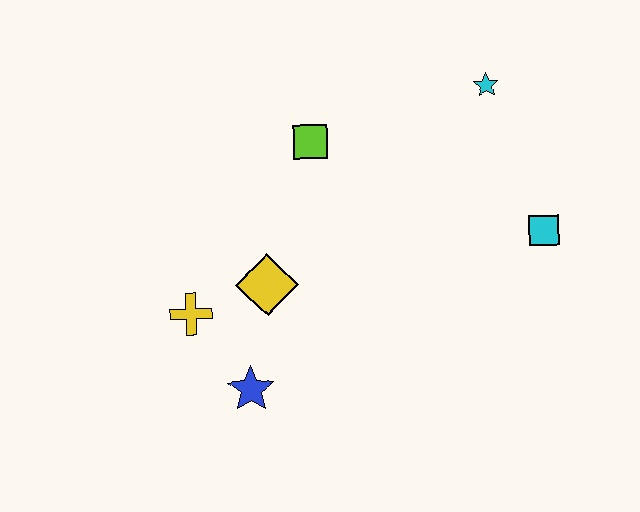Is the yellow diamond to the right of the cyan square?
No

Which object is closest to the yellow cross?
The yellow diamond is closest to the yellow cross.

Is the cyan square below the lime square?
Yes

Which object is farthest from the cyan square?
The yellow cross is farthest from the cyan square.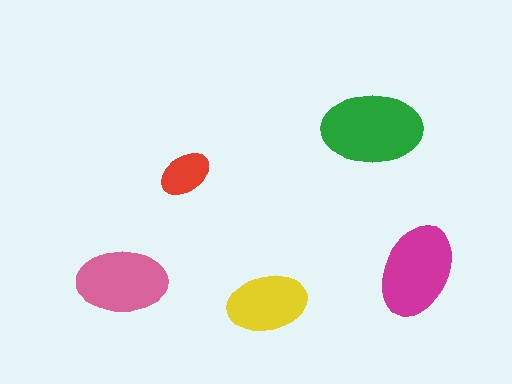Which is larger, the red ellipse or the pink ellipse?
The pink one.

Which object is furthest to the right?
The magenta ellipse is rightmost.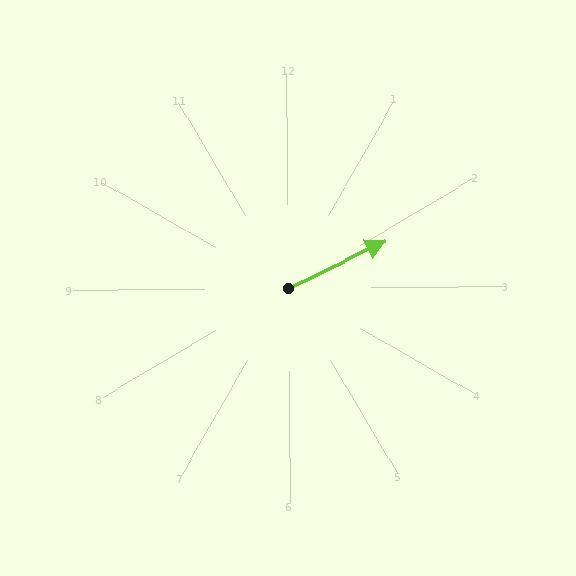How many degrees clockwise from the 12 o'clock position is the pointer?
Approximately 64 degrees.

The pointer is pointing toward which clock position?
Roughly 2 o'clock.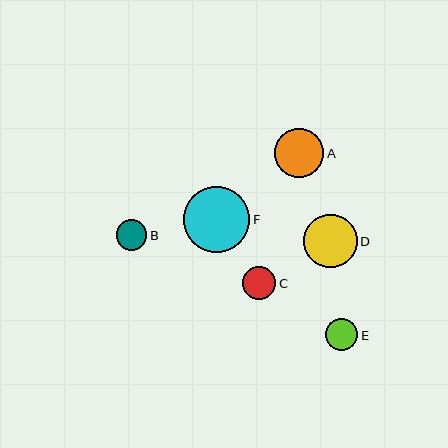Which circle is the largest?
Circle F is the largest with a size of approximately 66 pixels.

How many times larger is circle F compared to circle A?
Circle F is approximately 1.3 times the size of circle A.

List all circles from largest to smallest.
From largest to smallest: F, D, A, C, E, B.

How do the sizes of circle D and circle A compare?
Circle D and circle A are approximately the same size.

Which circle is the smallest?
Circle B is the smallest with a size of approximately 31 pixels.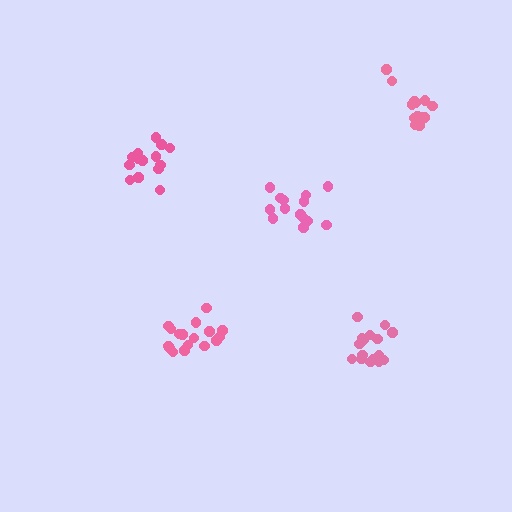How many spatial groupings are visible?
There are 5 spatial groupings.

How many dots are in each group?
Group 1: 17 dots, Group 2: 14 dots, Group 3: 13 dots, Group 4: 15 dots, Group 5: 17 dots (76 total).